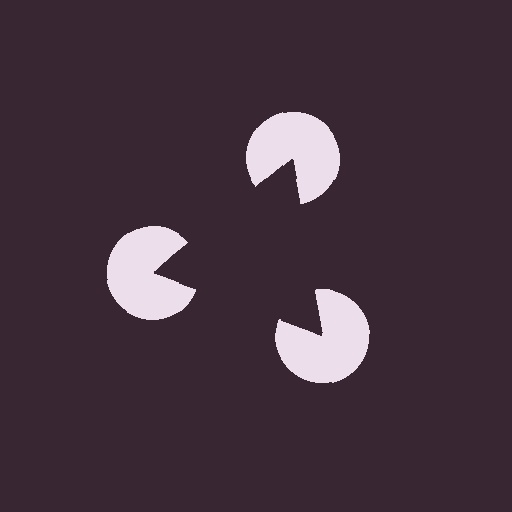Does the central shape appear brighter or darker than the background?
It typically appears slightly darker than the background, even though no actual brightness change is drawn.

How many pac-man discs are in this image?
There are 3 — one at each vertex of the illusory triangle.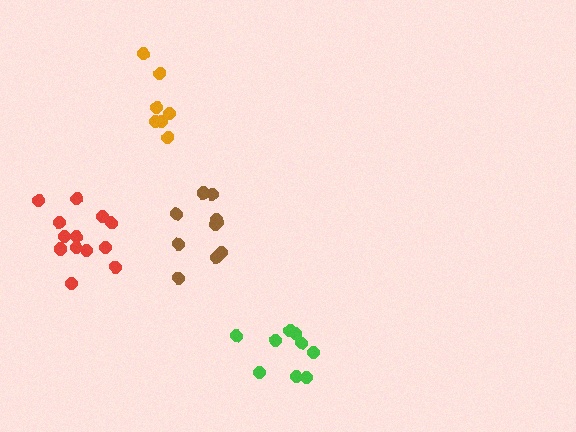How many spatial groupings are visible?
There are 4 spatial groupings.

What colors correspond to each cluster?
The clusters are colored: orange, red, green, brown.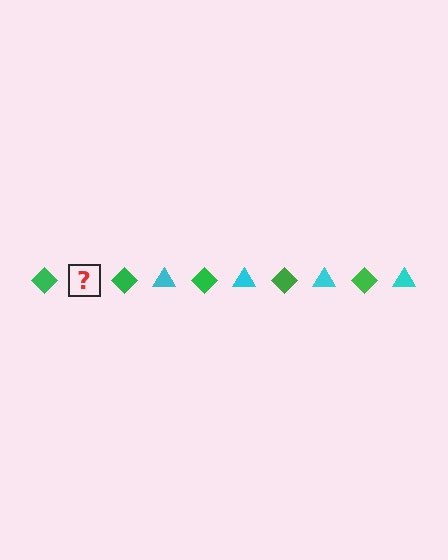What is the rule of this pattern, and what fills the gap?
The rule is that the pattern alternates between green diamond and cyan triangle. The gap should be filled with a cyan triangle.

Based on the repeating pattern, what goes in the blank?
The blank should be a cyan triangle.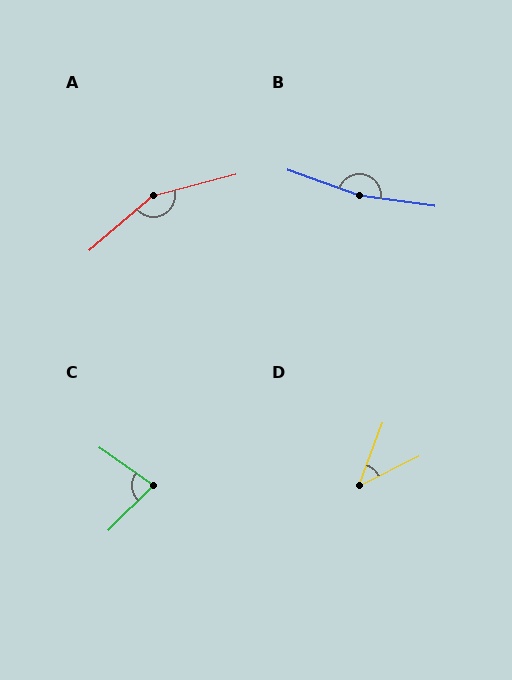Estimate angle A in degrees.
Approximately 153 degrees.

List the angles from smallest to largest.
D (43°), C (80°), A (153°), B (169°).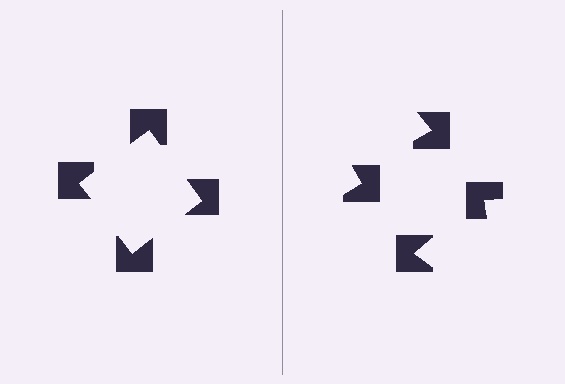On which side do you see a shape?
An illusory square appears on the left side. On the right side the wedge cuts are rotated, so no coherent shape forms.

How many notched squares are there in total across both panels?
8 — 4 on each side.